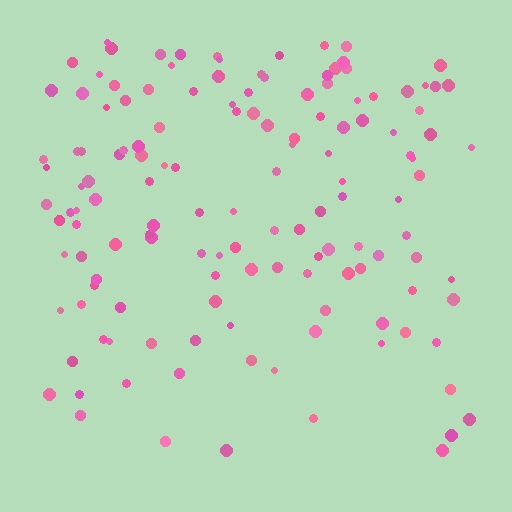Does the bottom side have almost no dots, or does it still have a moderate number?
Still a moderate number, just noticeably fewer than the top.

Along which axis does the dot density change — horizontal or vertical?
Vertical.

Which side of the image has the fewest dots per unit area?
The bottom.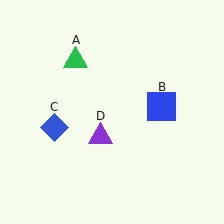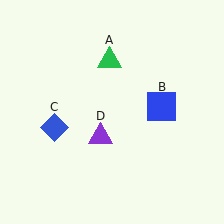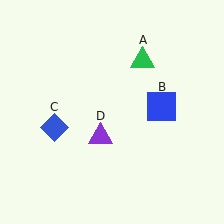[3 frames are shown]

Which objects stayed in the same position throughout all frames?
Blue square (object B) and blue diamond (object C) and purple triangle (object D) remained stationary.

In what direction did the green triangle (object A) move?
The green triangle (object A) moved right.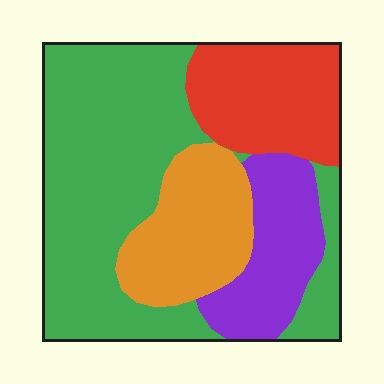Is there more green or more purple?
Green.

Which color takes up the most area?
Green, at roughly 50%.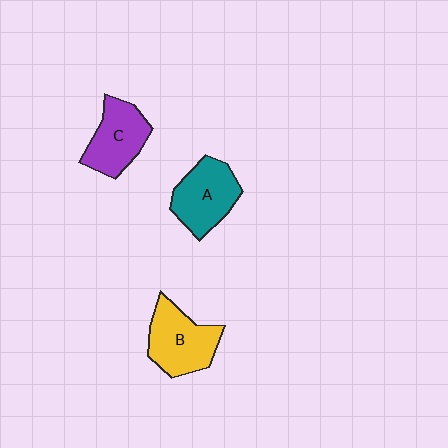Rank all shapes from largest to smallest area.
From largest to smallest: B (yellow), A (teal), C (purple).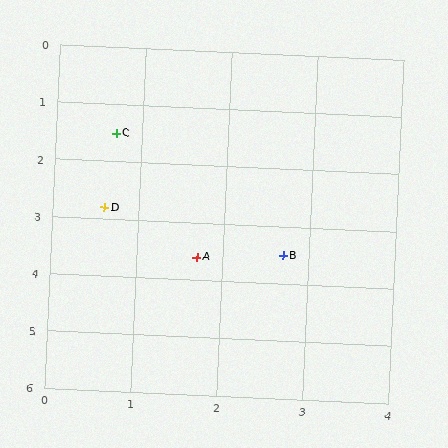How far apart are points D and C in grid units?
Points D and C are about 1.3 grid units apart.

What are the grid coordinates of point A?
Point A is at approximately (1.7, 3.6).